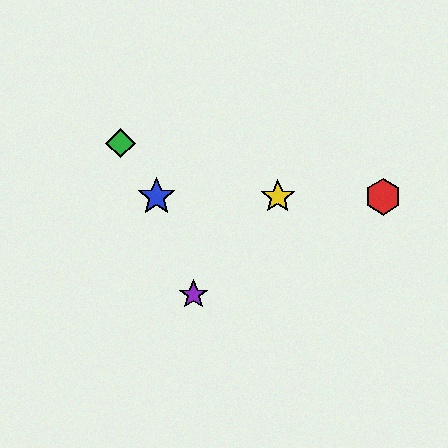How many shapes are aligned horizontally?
3 shapes (the red hexagon, the blue star, the yellow star) are aligned horizontally.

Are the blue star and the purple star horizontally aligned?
No, the blue star is at y≈197 and the purple star is at y≈295.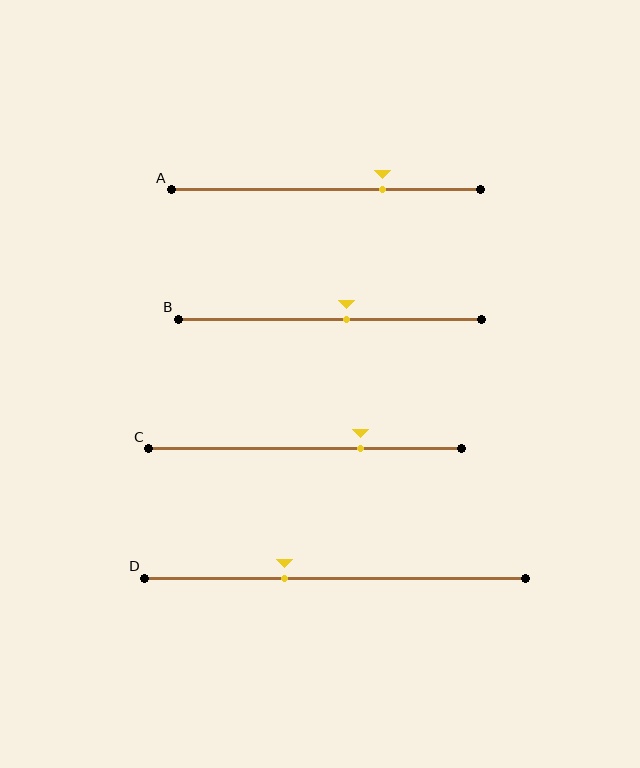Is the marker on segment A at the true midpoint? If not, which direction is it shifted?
No, the marker on segment A is shifted to the right by about 18% of the segment length.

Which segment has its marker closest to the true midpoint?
Segment B has its marker closest to the true midpoint.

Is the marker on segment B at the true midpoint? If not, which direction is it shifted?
No, the marker on segment B is shifted to the right by about 5% of the segment length.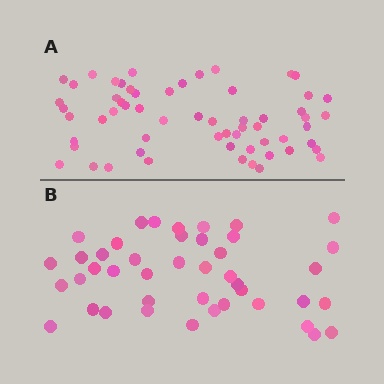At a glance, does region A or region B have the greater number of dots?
Region A (the top region) has more dots.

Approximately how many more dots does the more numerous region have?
Region A has approximately 15 more dots than region B.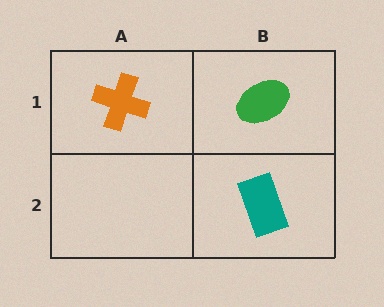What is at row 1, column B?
A green ellipse.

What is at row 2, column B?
A teal rectangle.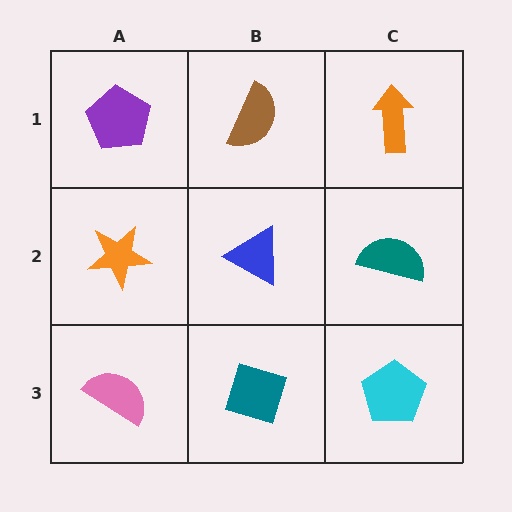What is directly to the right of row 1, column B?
An orange arrow.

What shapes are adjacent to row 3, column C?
A teal semicircle (row 2, column C), a teal diamond (row 3, column B).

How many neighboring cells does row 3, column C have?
2.